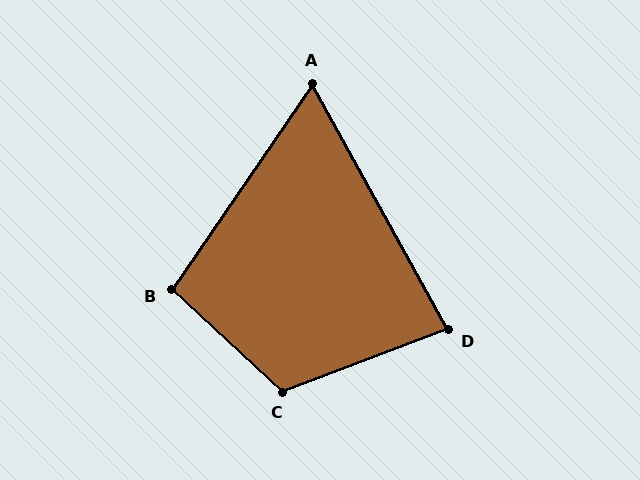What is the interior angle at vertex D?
Approximately 82 degrees (acute).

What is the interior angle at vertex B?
Approximately 98 degrees (obtuse).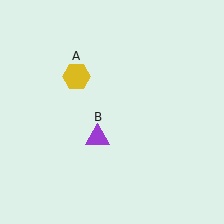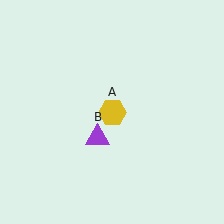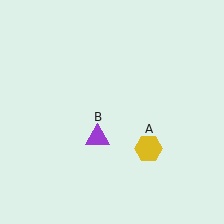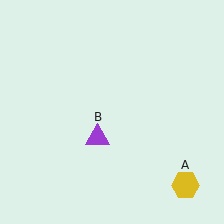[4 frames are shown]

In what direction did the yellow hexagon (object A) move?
The yellow hexagon (object A) moved down and to the right.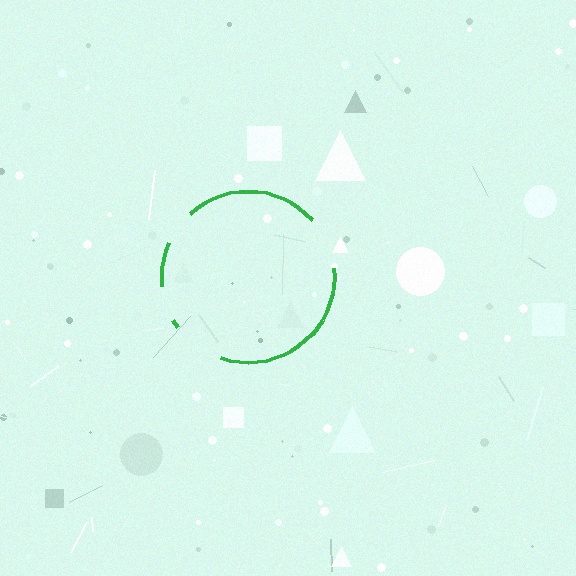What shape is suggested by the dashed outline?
The dashed outline suggests a circle.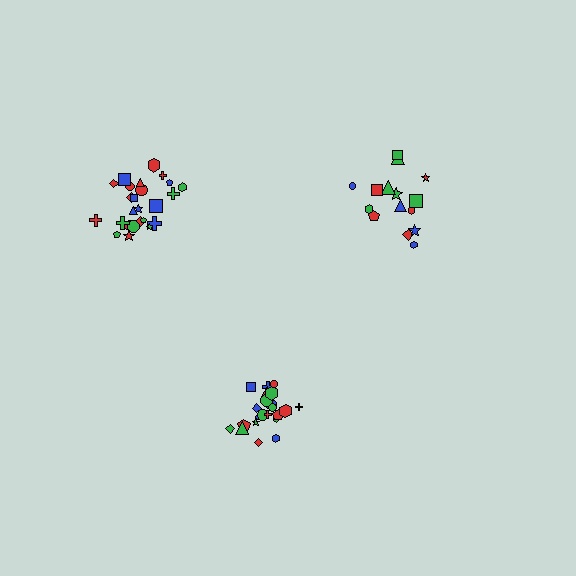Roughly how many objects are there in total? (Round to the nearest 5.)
Roughly 60 objects in total.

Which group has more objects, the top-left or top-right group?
The top-left group.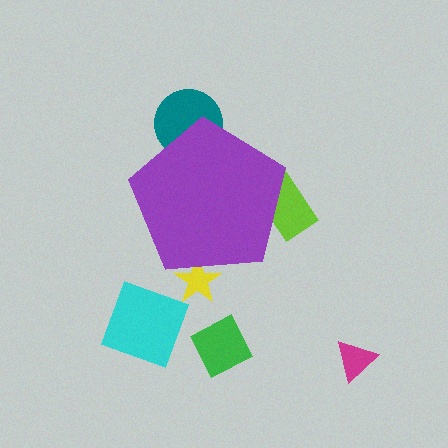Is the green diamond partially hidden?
No, the green diamond is fully visible.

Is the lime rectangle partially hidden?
Yes, the lime rectangle is partially hidden behind the purple pentagon.